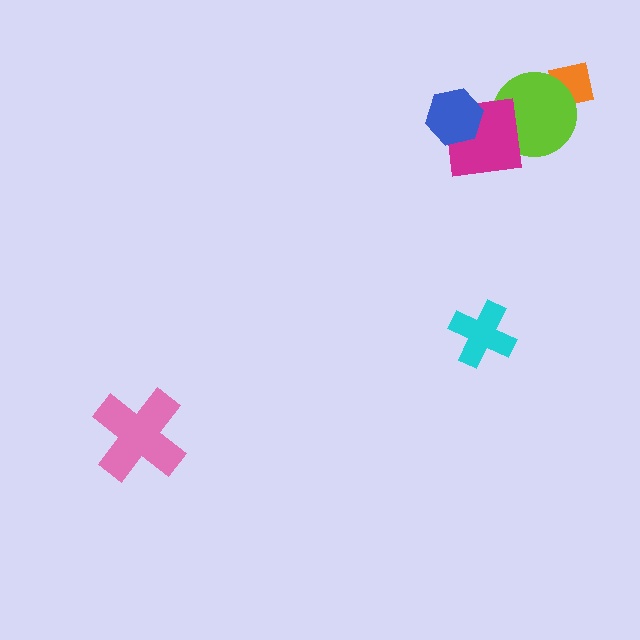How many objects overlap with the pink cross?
0 objects overlap with the pink cross.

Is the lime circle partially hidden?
Yes, it is partially covered by another shape.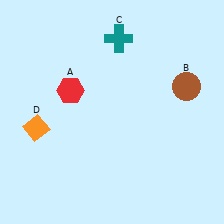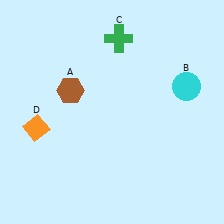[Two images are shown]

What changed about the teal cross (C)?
In Image 1, C is teal. In Image 2, it changed to green.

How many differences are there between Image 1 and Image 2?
There are 3 differences between the two images.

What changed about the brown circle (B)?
In Image 1, B is brown. In Image 2, it changed to cyan.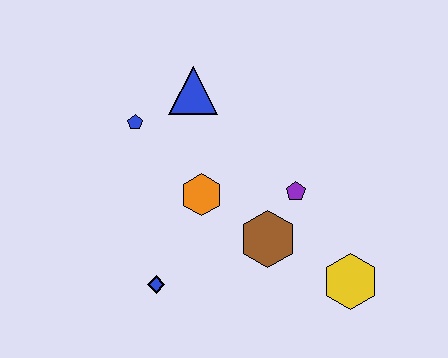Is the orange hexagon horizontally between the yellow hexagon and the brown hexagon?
No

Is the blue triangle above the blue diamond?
Yes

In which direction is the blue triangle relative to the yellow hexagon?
The blue triangle is above the yellow hexagon.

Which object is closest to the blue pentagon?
The blue triangle is closest to the blue pentagon.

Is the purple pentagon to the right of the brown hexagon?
Yes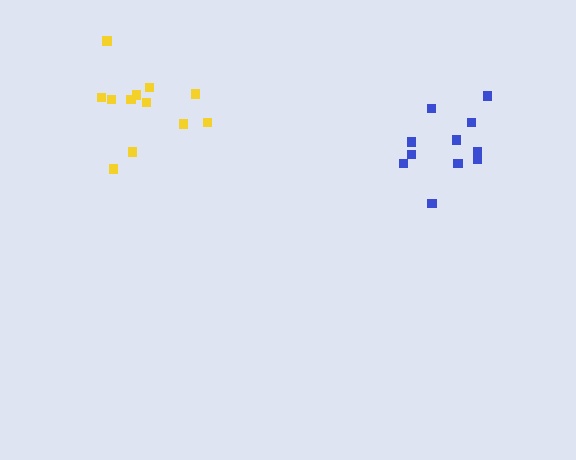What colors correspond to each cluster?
The clusters are colored: yellow, blue.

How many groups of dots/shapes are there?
There are 2 groups.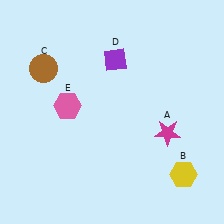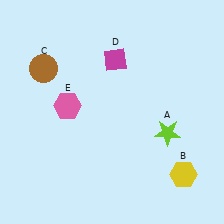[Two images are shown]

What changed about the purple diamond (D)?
In Image 1, D is purple. In Image 2, it changed to magenta.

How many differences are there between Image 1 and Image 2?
There are 2 differences between the two images.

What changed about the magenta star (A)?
In Image 1, A is magenta. In Image 2, it changed to lime.